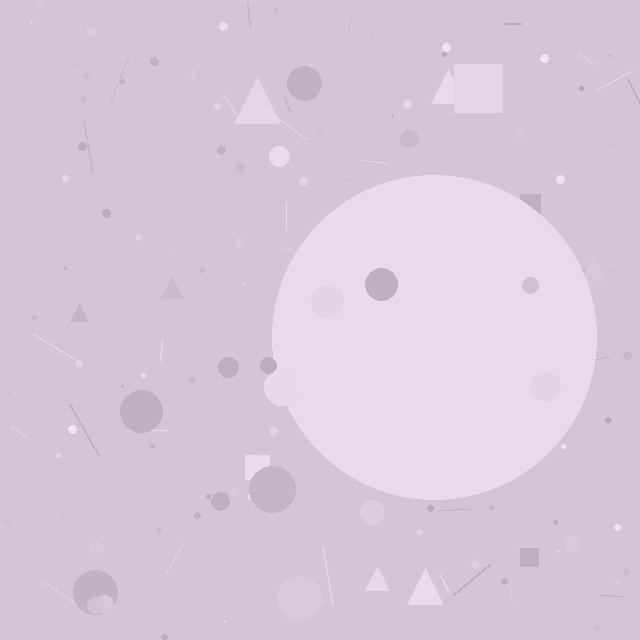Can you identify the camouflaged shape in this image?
The camouflaged shape is a circle.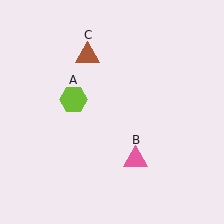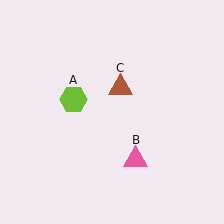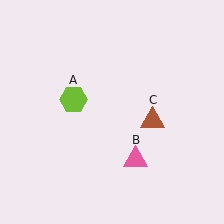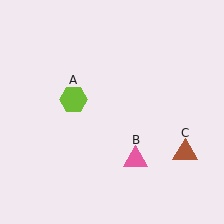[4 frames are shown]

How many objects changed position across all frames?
1 object changed position: brown triangle (object C).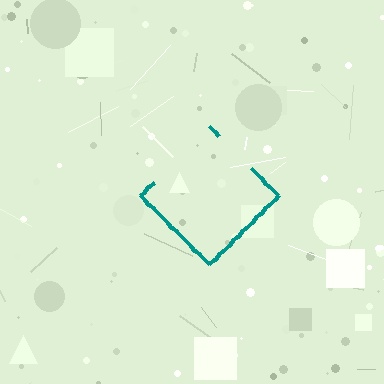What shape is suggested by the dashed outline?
The dashed outline suggests a diamond.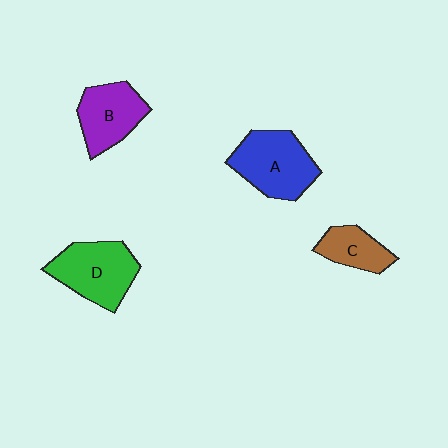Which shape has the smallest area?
Shape C (brown).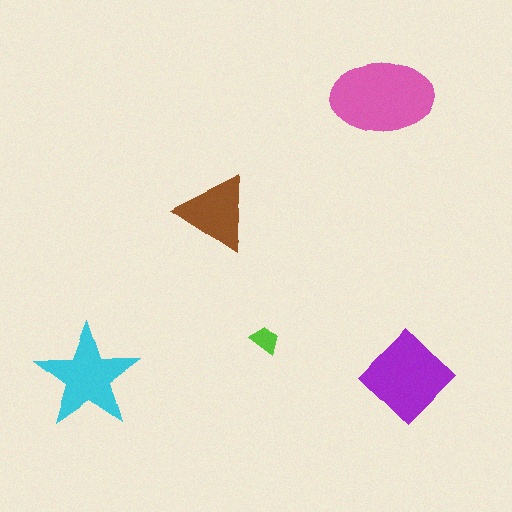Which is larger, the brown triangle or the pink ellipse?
The pink ellipse.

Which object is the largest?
The pink ellipse.